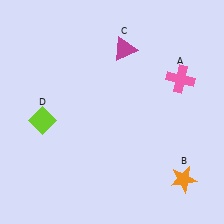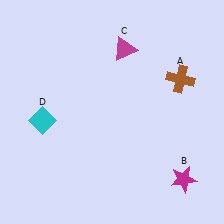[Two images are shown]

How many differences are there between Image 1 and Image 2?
There are 3 differences between the two images.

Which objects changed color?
A changed from pink to brown. B changed from orange to magenta. D changed from lime to cyan.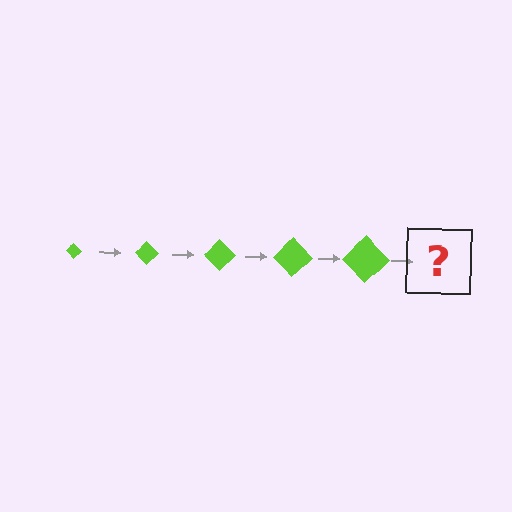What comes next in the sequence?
The next element should be a lime diamond, larger than the previous one.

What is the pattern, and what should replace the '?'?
The pattern is that the diamond gets progressively larger each step. The '?' should be a lime diamond, larger than the previous one.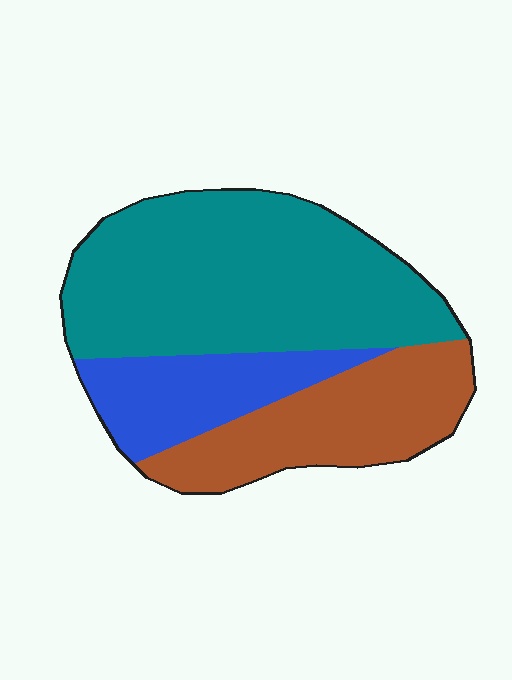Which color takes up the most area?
Teal, at roughly 55%.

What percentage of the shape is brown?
Brown covers about 25% of the shape.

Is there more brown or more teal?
Teal.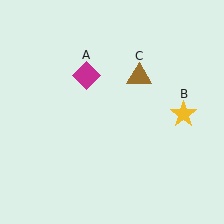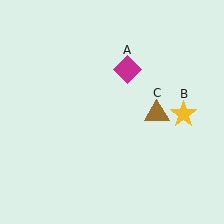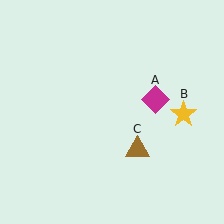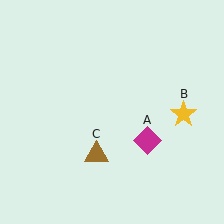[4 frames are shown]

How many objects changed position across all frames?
2 objects changed position: magenta diamond (object A), brown triangle (object C).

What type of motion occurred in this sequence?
The magenta diamond (object A), brown triangle (object C) rotated clockwise around the center of the scene.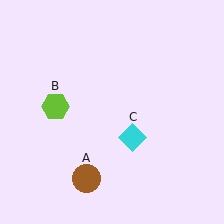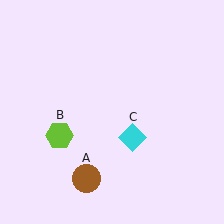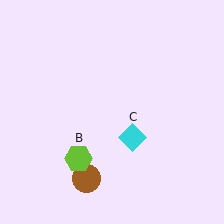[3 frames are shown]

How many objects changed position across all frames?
1 object changed position: lime hexagon (object B).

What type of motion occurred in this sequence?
The lime hexagon (object B) rotated counterclockwise around the center of the scene.